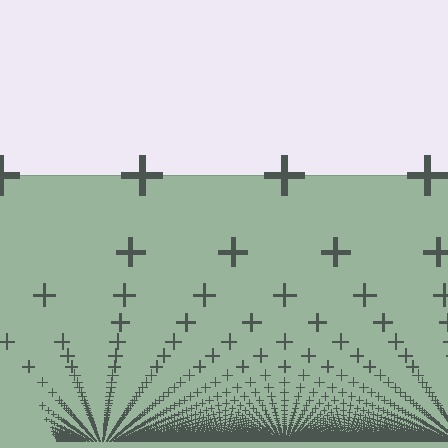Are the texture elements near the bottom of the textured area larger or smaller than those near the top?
Smaller. The gradient is inverted — elements near the bottom are smaller and denser.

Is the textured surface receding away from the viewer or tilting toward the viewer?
The surface appears to tilt toward the viewer. Texture elements get larger and sparser toward the top.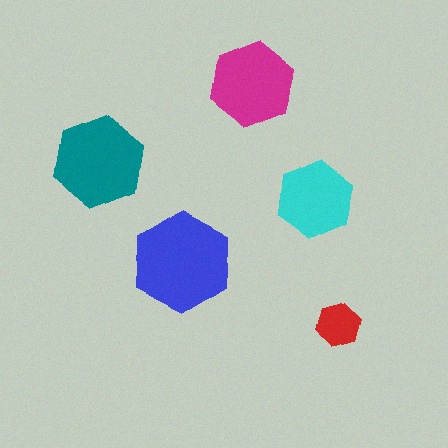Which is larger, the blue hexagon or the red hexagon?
The blue one.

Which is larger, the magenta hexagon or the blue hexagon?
The blue one.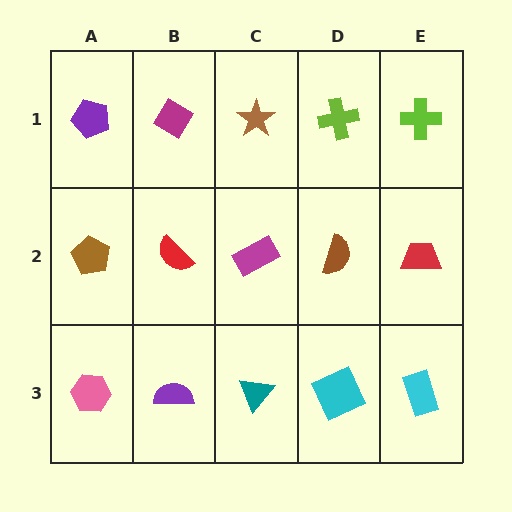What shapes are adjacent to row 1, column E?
A red trapezoid (row 2, column E), a lime cross (row 1, column D).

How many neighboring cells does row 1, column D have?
3.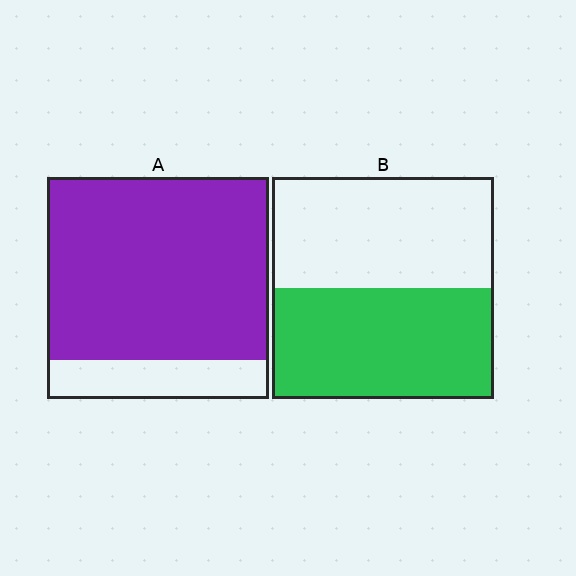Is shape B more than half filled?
Roughly half.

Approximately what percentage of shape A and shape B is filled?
A is approximately 80% and B is approximately 50%.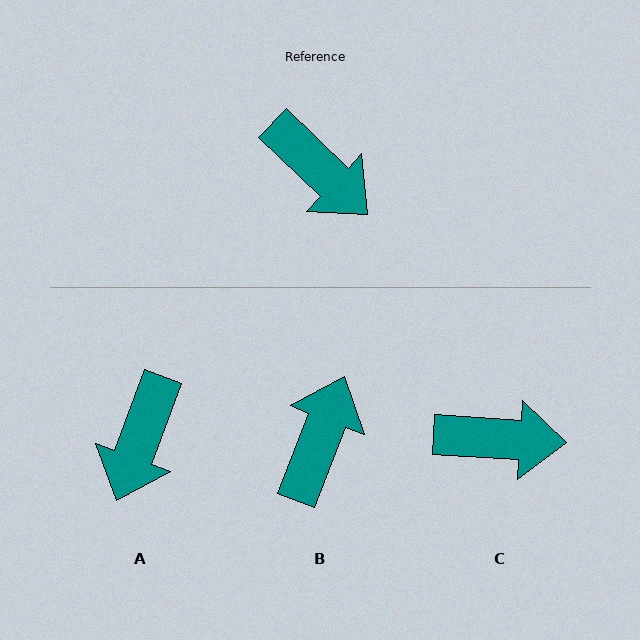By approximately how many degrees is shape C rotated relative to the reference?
Approximately 41 degrees counter-clockwise.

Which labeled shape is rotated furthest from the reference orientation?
B, about 113 degrees away.